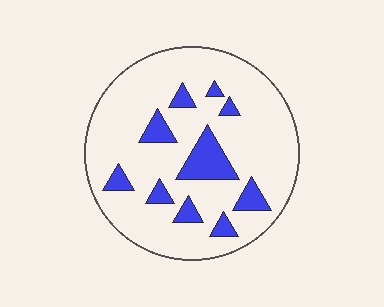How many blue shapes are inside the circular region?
10.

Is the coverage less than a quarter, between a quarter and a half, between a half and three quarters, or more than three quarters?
Less than a quarter.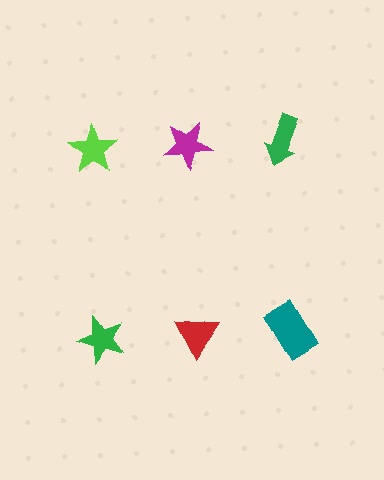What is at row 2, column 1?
A green star.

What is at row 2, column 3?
A teal rectangle.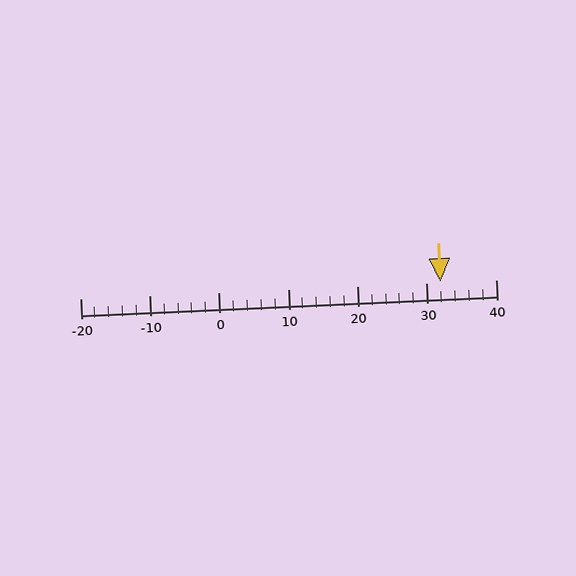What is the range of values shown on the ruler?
The ruler shows values from -20 to 40.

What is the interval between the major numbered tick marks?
The major tick marks are spaced 10 units apart.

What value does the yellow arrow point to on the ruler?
The yellow arrow points to approximately 32.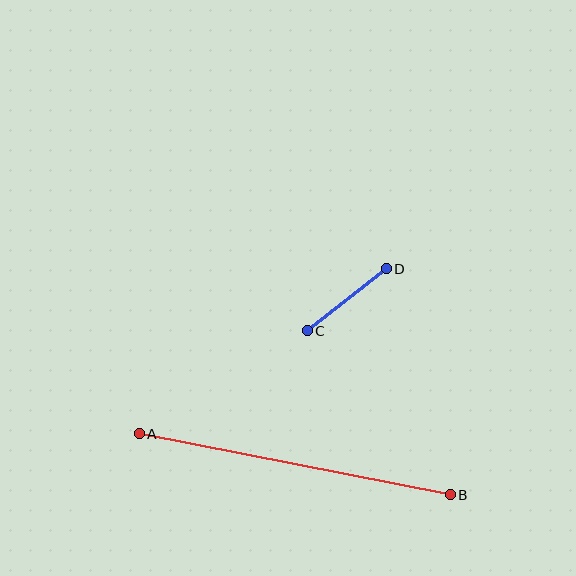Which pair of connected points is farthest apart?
Points A and B are farthest apart.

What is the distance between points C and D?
The distance is approximately 100 pixels.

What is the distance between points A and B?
The distance is approximately 317 pixels.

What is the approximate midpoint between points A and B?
The midpoint is at approximately (295, 464) pixels.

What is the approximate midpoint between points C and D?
The midpoint is at approximately (347, 300) pixels.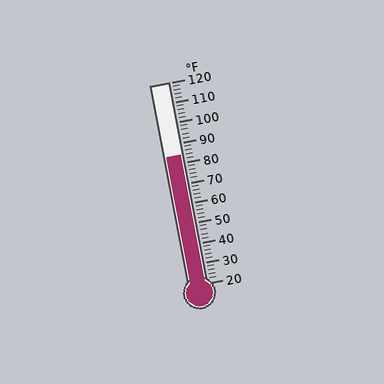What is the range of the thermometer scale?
The thermometer scale ranges from 20°F to 120°F.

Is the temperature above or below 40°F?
The temperature is above 40°F.